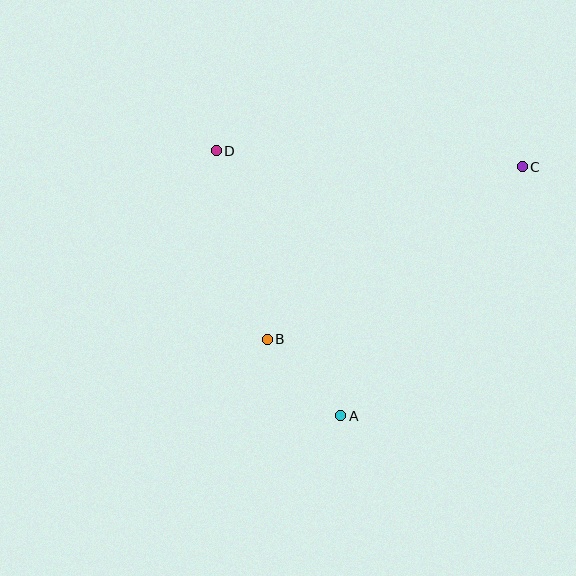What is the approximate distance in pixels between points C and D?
The distance between C and D is approximately 307 pixels.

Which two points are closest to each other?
Points A and B are closest to each other.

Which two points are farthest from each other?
Points A and C are farthest from each other.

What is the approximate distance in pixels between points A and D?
The distance between A and D is approximately 293 pixels.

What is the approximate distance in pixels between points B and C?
The distance between B and C is approximately 308 pixels.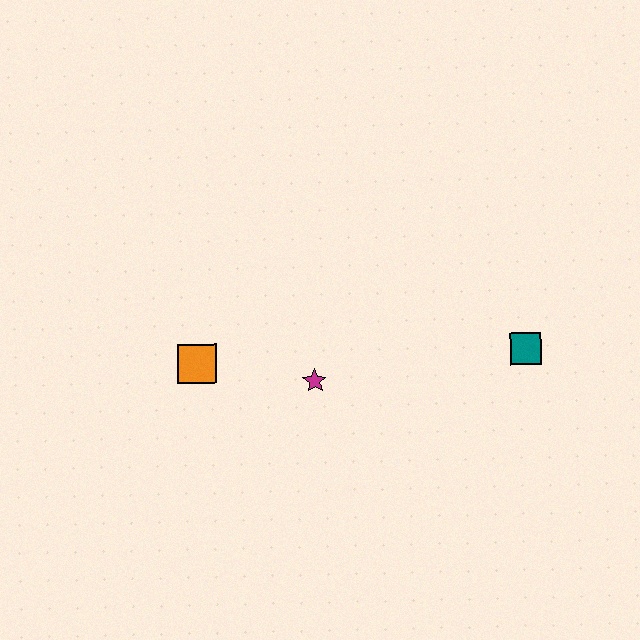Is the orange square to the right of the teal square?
No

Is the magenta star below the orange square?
Yes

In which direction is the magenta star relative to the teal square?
The magenta star is to the left of the teal square.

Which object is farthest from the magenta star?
The teal square is farthest from the magenta star.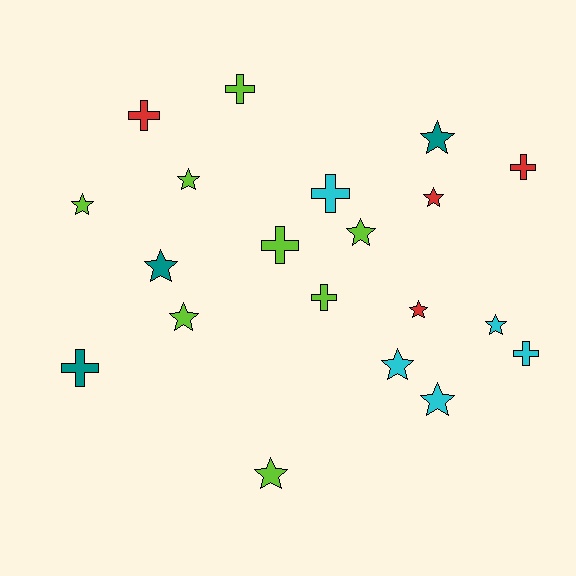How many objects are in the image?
There are 20 objects.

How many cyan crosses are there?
There are 2 cyan crosses.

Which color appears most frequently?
Lime, with 8 objects.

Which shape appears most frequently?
Star, with 12 objects.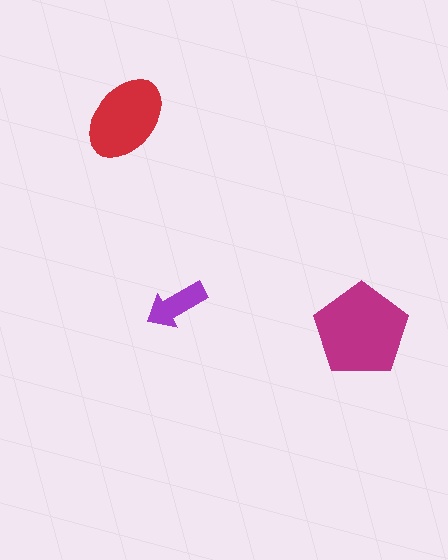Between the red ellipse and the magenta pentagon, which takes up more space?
The magenta pentagon.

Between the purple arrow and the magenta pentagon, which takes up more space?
The magenta pentagon.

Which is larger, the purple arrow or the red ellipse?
The red ellipse.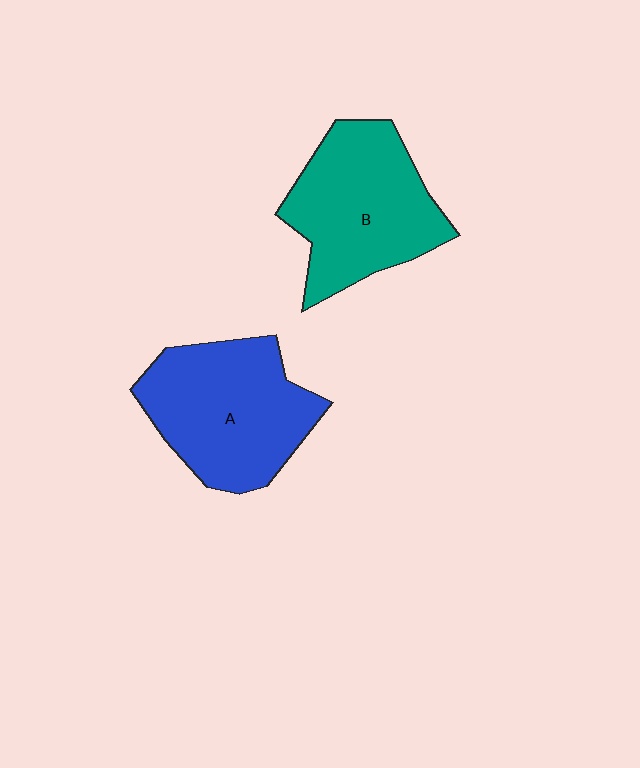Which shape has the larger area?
Shape A (blue).